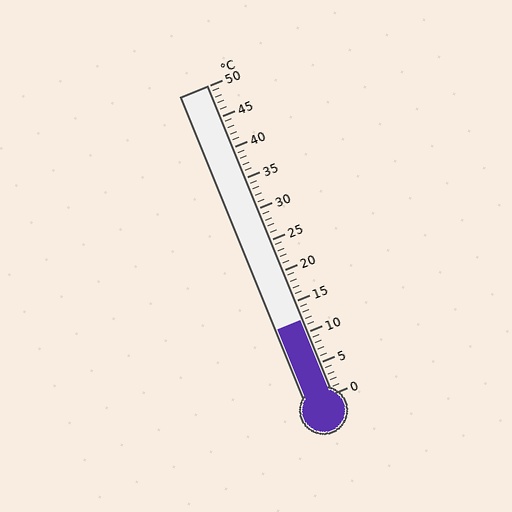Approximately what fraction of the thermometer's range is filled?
The thermometer is filled to approximately 25% of its range.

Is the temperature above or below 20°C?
The temperature is below 20°C.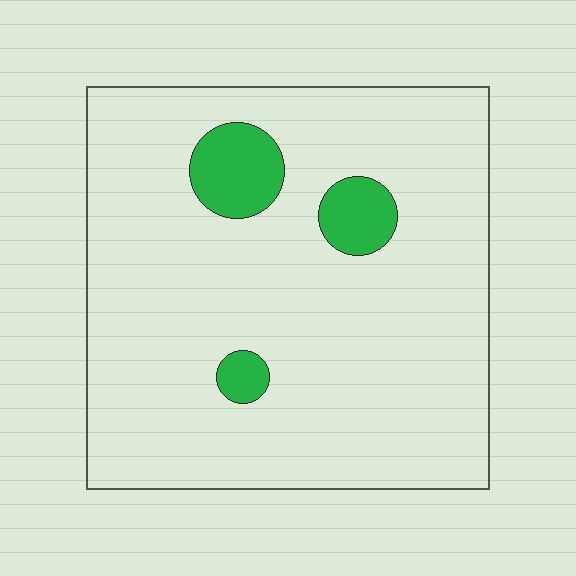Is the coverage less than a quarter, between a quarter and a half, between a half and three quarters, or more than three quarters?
Less than a quarter.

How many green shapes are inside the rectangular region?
3.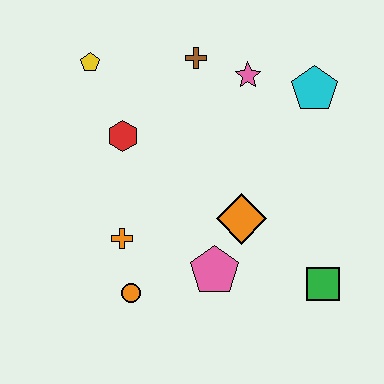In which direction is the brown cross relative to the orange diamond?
The brown cross is above the orange diamond.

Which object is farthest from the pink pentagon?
The yellow pentagon is farthest from the pink pentagon.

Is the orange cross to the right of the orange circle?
No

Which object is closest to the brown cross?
The pink star is closest to the brown cross.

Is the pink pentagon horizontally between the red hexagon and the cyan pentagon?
Yes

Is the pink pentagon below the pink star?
Yes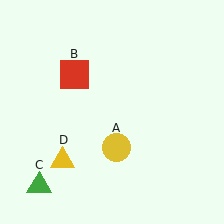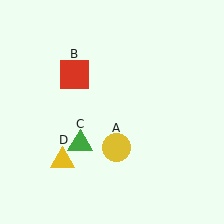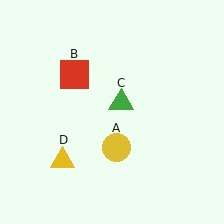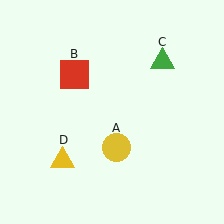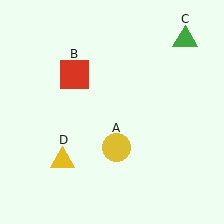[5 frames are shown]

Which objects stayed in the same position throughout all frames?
Yellow circle (object A) and red square (object B) and yellow triangle (object D) remained stationary.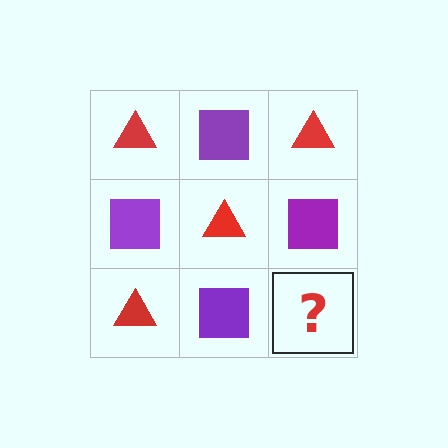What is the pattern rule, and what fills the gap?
The rule is that it alternates red triangle and purple square in a checkerboard pattern. The gap should be filled with a red triangle.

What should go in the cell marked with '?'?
The missing cell should contain a red triangle.